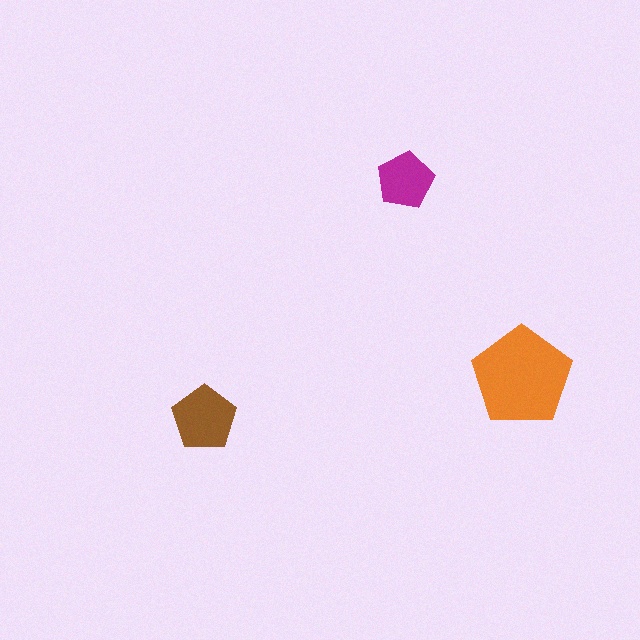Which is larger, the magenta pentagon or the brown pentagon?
The brown one.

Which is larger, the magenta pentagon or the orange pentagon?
The orange one.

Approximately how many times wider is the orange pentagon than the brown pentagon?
About 1.5 times wider.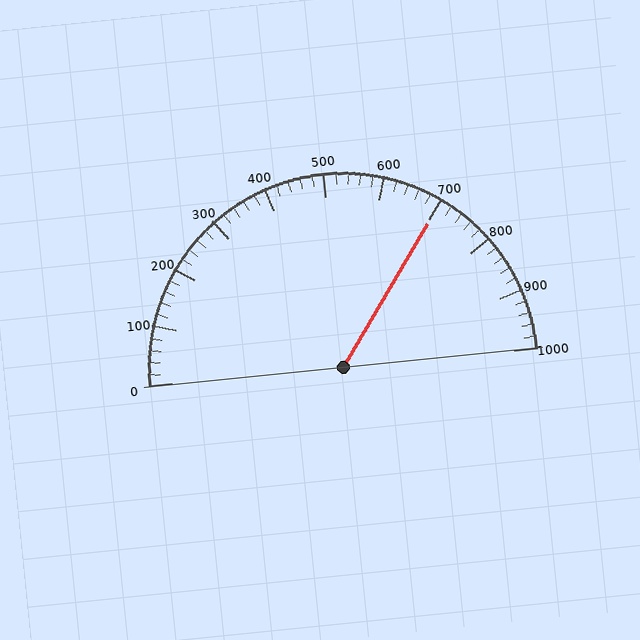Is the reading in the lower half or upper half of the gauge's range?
The reading is in the upper half of the range (0 to 1000).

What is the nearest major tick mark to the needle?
The nearest major tick mark is 700.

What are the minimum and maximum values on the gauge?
The gauge ranges from 0 to 1000.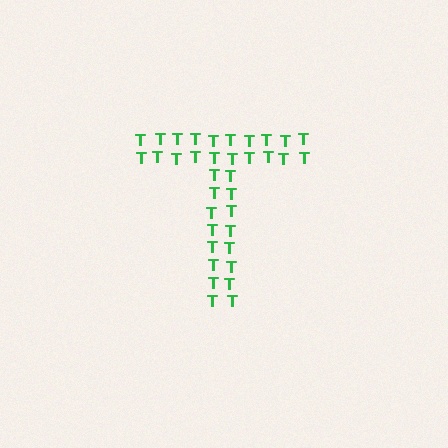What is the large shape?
The large shape is the letter T.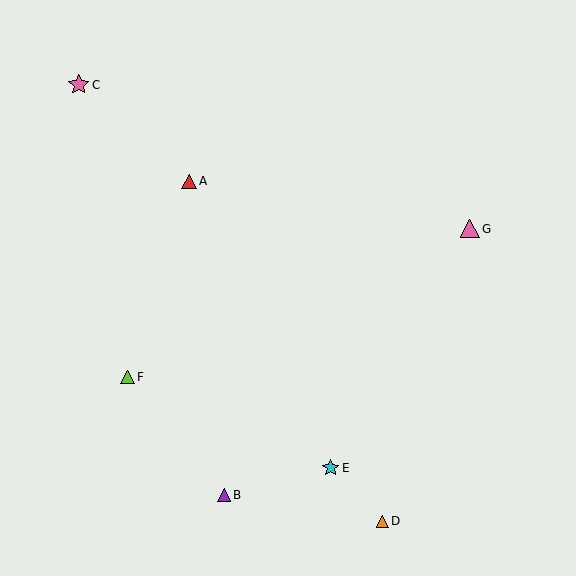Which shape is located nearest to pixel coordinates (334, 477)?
The cyan star (labeled E) at (331, 468) is nearest to that location.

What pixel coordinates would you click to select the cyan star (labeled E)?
Click at (331, 468) to select the cyan star E.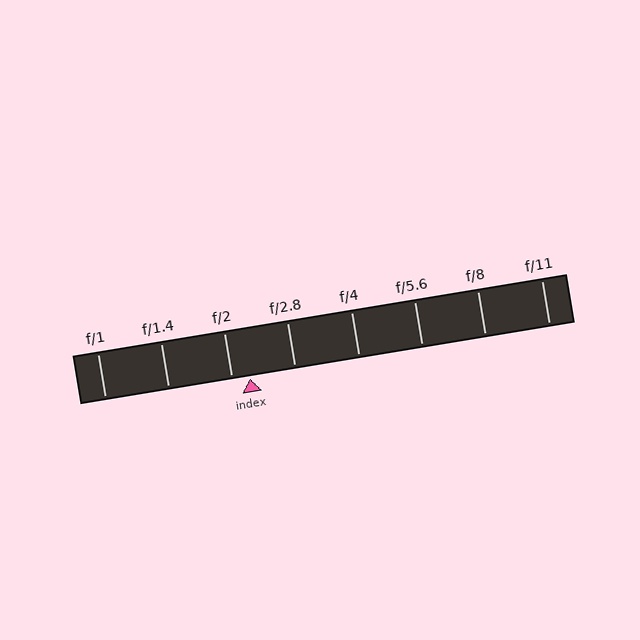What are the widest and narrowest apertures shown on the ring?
The widest aperture shown is f/1 and the narrowest is f/11.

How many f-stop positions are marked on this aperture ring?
There are 8 f-stop positions marked.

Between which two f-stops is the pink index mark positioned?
The index mark is between f/2 and f/2.8.